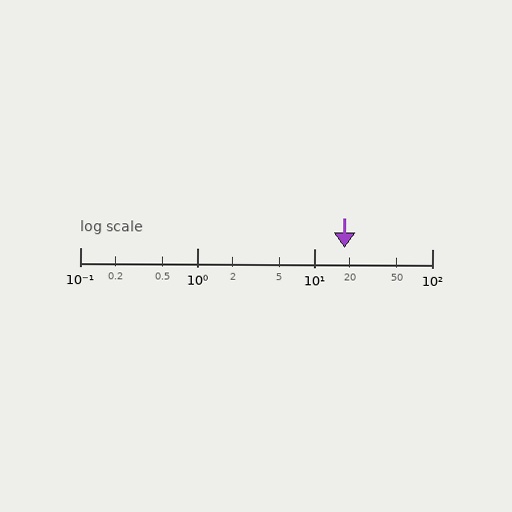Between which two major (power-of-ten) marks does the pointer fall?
The pointer is between 10 and 100.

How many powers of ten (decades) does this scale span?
The scale spans 3 decades, from 0.1 to 100.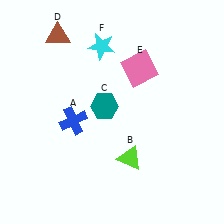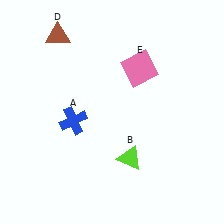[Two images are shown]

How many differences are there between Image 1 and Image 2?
There are 2 differences between the two images.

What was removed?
The cyan star (F), the teal hexagon (C) were removed in Image 2.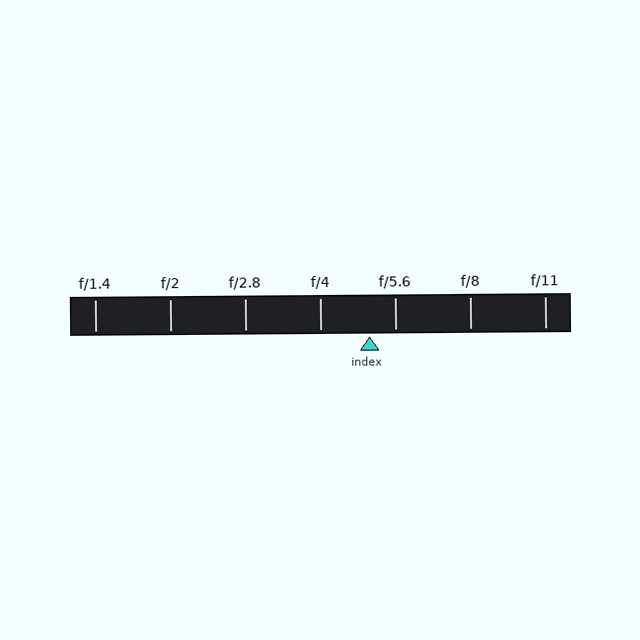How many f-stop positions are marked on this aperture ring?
There are 7 f-stop positions marked.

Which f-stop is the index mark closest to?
The index mark is closest to f/5.6.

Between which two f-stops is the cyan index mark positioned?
The index mark is between f/4 and f/5.6.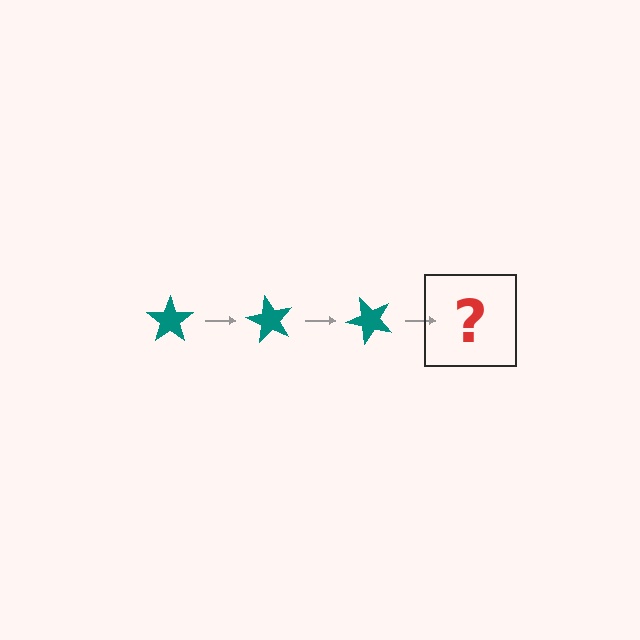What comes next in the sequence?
The next element should be a teal star rotated 180 degrees.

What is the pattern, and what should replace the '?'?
The pattern is that the star rotates 60 degrees each step. The '?' should be a teal star rotated 180 degrees.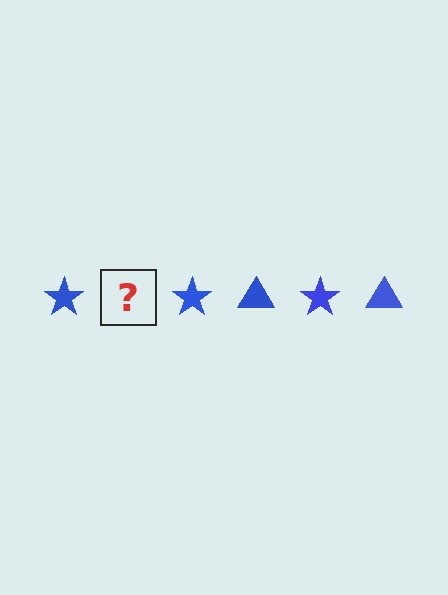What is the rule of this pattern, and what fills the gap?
The rule is that the pattern cycles through star, triangle shapes in blue. The gap should be filled with a blue triangle.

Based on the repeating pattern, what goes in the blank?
The blank should be a blue triangle.